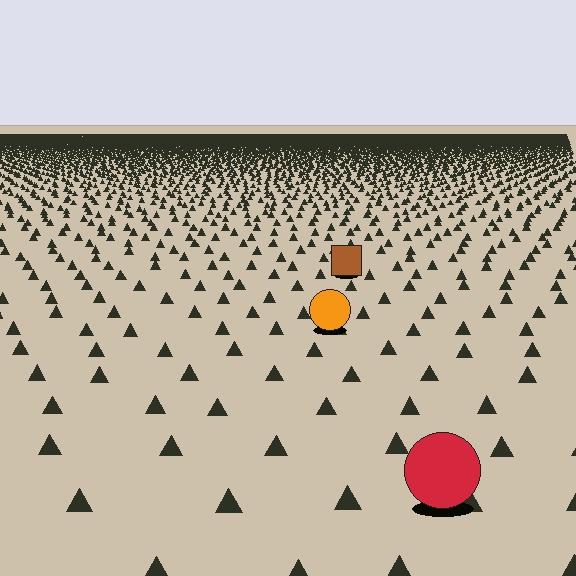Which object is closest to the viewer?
The red circle is closest. The texture marks near it are larger and more spread out.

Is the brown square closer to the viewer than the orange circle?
No. The orange circle is closer — you can tell from the texture gradient: the ground texture is coarser near it.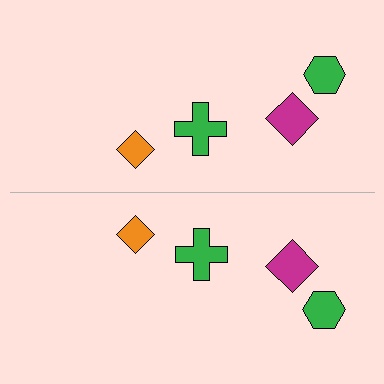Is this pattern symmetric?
Yes, this pattern has bilateral (reflection) symmetry.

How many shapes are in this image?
There are 8 shapes in this image.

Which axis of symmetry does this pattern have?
The pattern has a horizontal axis of symmetry running through the center of the image.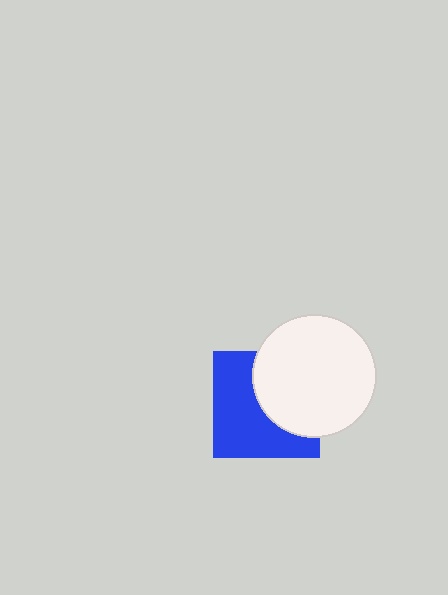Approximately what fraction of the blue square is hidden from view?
Roughly 44% of the blue square is hidden behind the white circle.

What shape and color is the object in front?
The object in front is a white circle.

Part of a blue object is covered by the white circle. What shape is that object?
It is a square.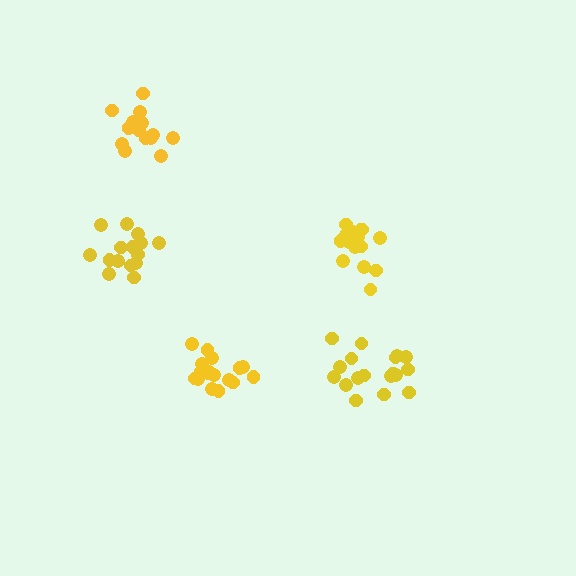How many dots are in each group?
Group 1: 15 dots, Group 2: 18 dots, Group 3: 17 dots, Group 4: 15 dots, Group 5: 16 dots (81 total).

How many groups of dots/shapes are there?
There are 5 groups.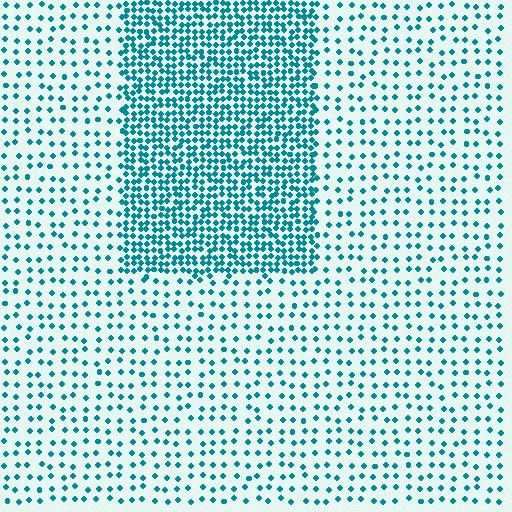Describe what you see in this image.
The image contains small teal elements arranged at two different densities. A rectangle-shaped region is visible where the elements are more densely packed than the surrounding area.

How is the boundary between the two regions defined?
The boundary is defined by a change in element density (approximately 2.8x ratio). All elements are the same color, size, and shape.